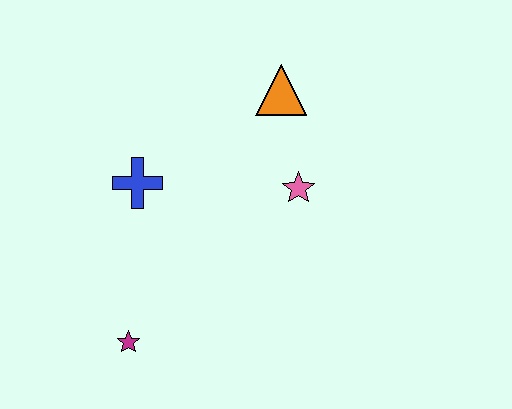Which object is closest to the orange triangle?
The pink star is closest to the orange triangle.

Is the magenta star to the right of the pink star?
No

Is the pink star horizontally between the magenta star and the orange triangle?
No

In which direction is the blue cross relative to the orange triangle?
The blue cross is to the left of the orange triangle.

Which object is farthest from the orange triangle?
The magenta star is farthest from the orange triangle.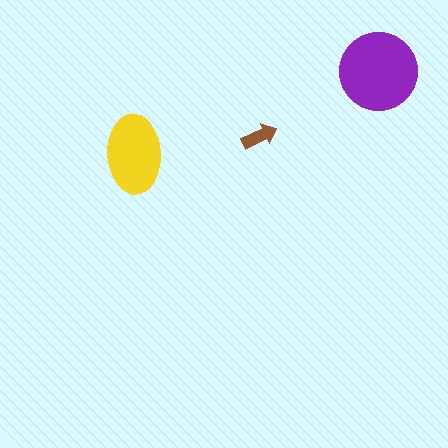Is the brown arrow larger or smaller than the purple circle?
Smaller.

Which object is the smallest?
The brown arrow.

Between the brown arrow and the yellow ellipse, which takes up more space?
The yellow ellipse.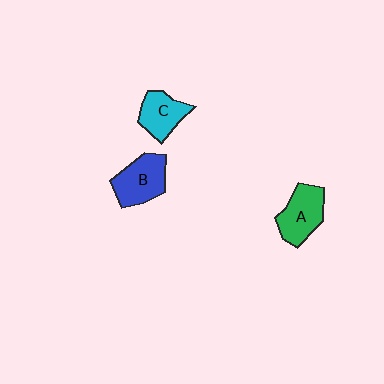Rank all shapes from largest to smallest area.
From largest to smallest: B (blue), A (green), C (cyan).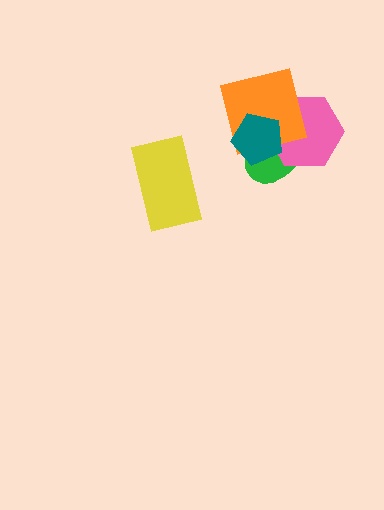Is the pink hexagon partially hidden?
Yes, it is partially covered by another shape.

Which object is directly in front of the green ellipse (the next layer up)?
The pink hexagon is directly in front of the green ellipse.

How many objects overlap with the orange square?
3 objects overlap with the orange square.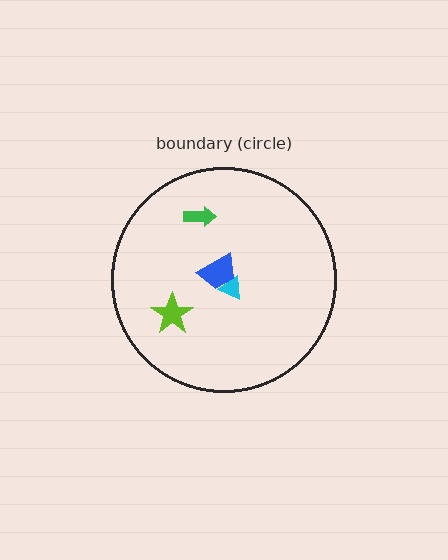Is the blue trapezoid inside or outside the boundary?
Inside.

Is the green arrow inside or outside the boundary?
Inside.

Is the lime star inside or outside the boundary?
Inside.